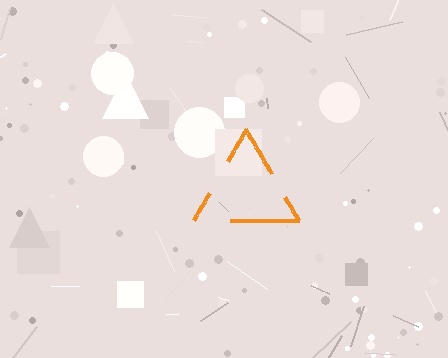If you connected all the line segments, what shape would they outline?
They would outline a triangle.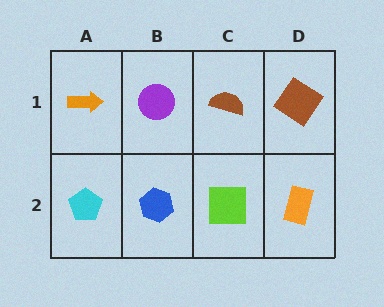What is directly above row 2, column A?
An orange arrow.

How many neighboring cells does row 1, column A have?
2.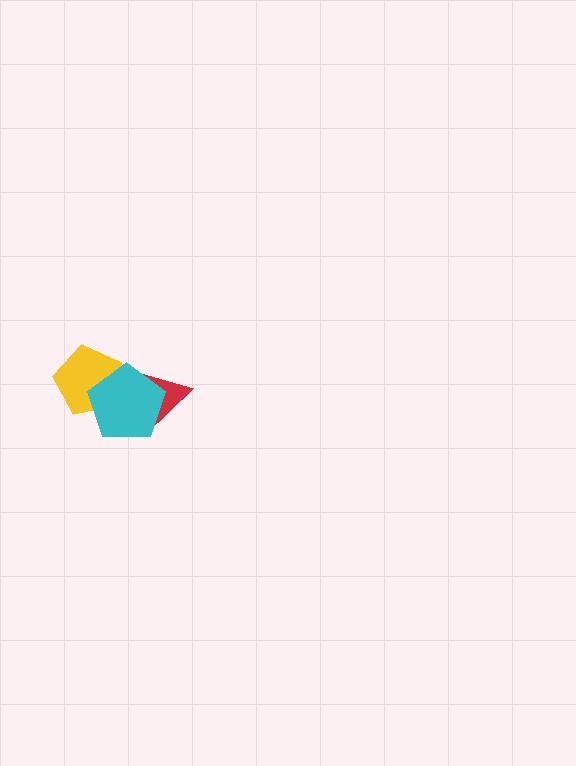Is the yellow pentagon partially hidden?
Yes, it is partially covered by another shape.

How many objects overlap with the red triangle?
1 object overlaps with the red triangle.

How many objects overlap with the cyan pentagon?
2 objects overlap with the cyan pentagon.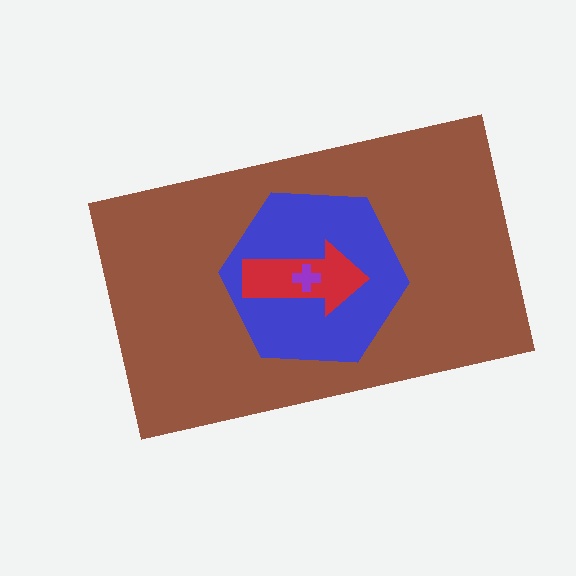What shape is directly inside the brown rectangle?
The blue hexagon.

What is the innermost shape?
The purple cross.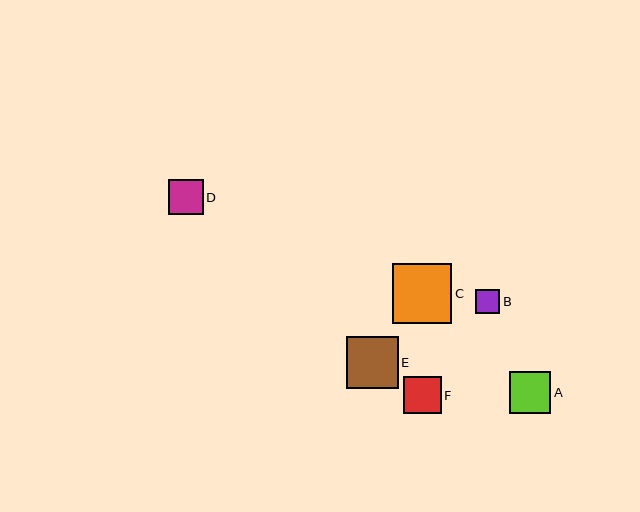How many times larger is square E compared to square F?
Square E is approximately 1.4 times the size of square F.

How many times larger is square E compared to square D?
Square E is approximately 1.5 times the size of square D.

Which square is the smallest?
Square B is the smallest with a size of approximately 25 pixels.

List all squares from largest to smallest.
From largest to smallest: C, E, A, F, D, B.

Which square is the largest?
Square C is the largest with a size of approximately 60 pixels.